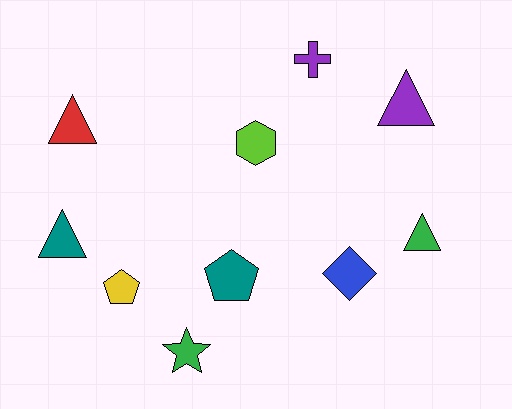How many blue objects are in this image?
There is 1 blue object.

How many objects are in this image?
There are 10 objects.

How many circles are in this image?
There are no circles.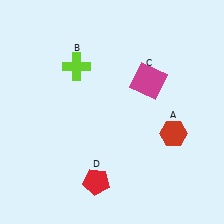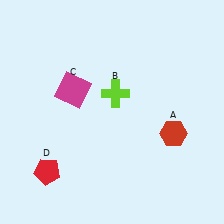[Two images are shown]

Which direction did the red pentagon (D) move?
The red pentagon (D) moved left.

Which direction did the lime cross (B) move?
The lime cross (B) moved right.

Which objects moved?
The objects that moved are: the lime cross (B), the magenta square (C), the red pentagon (D).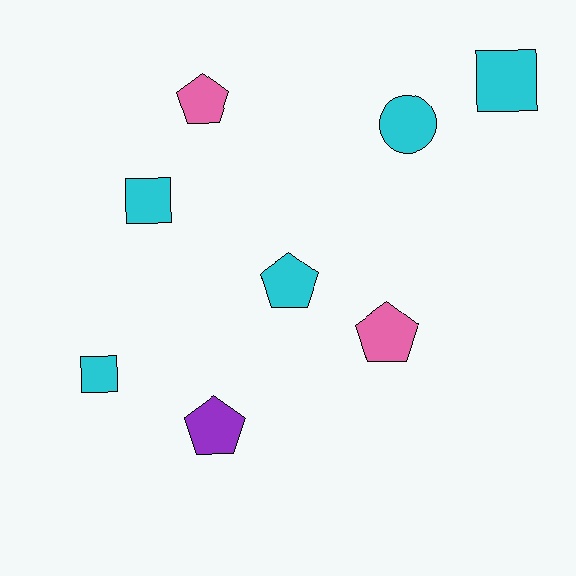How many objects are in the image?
There are 8 objects.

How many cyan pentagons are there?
There is 1 cyan pentagon.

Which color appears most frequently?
Cyan, with 5 objects.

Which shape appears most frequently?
Pentagon, with 4 objects.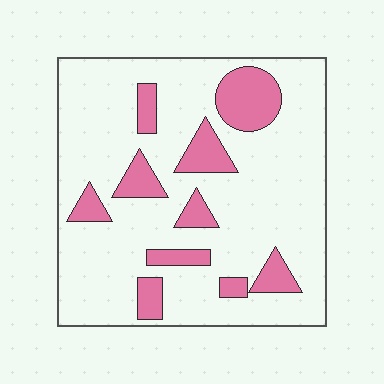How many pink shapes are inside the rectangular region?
10.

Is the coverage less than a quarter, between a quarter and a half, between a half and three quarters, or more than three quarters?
Less than a quarter.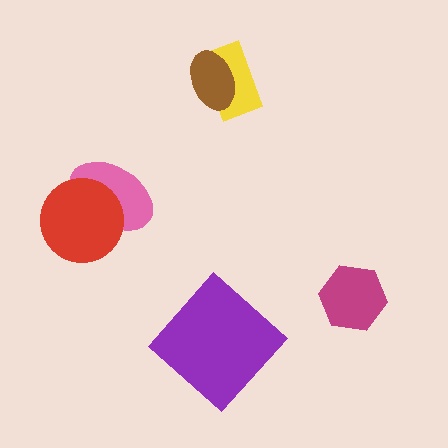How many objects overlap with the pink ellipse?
1 object overlaps with the pink ellipse.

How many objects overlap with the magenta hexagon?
0 objects overlap with the magenta hexagon.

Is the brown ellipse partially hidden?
No, no other shape covers it.